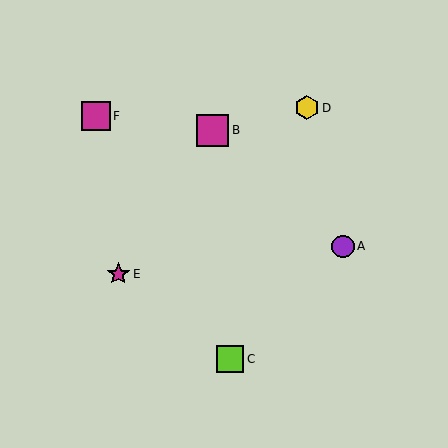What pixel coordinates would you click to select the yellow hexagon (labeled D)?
Click at (307, 108) to select the yellow hexagon D.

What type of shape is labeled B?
Shape B is a magenta square.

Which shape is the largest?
The magenta square (labeled B) is the largest.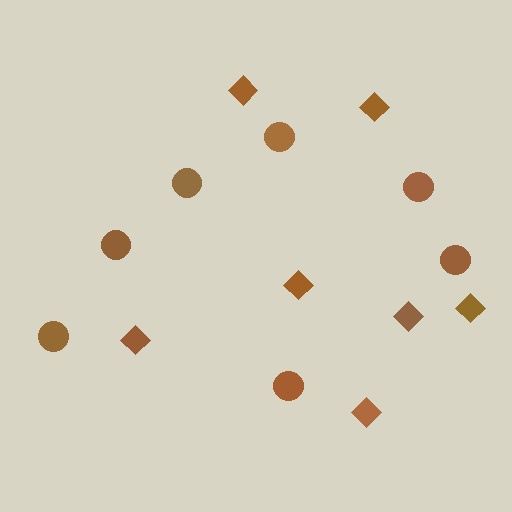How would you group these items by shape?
There are 2 groups: one group of diamonds (7) and one group of circles (7).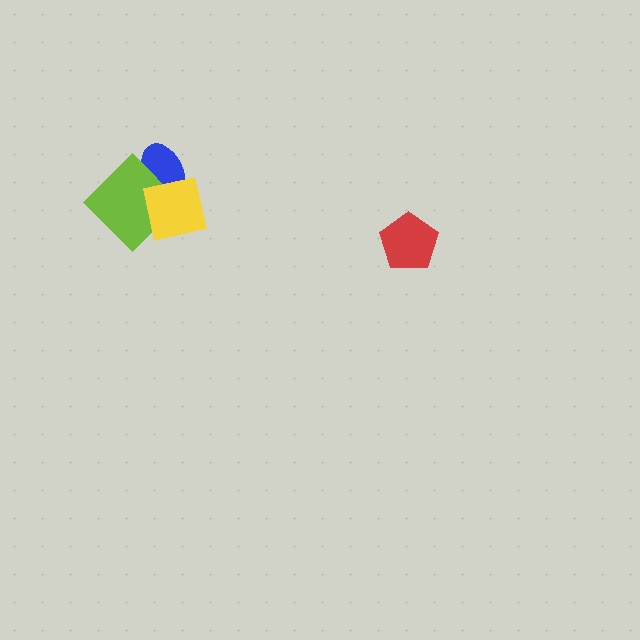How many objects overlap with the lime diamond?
2 objects overlap with the lime diamond.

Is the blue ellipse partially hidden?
Yes, it is partially covered by another shape.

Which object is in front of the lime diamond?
The yellow square is in front of the lime diamond.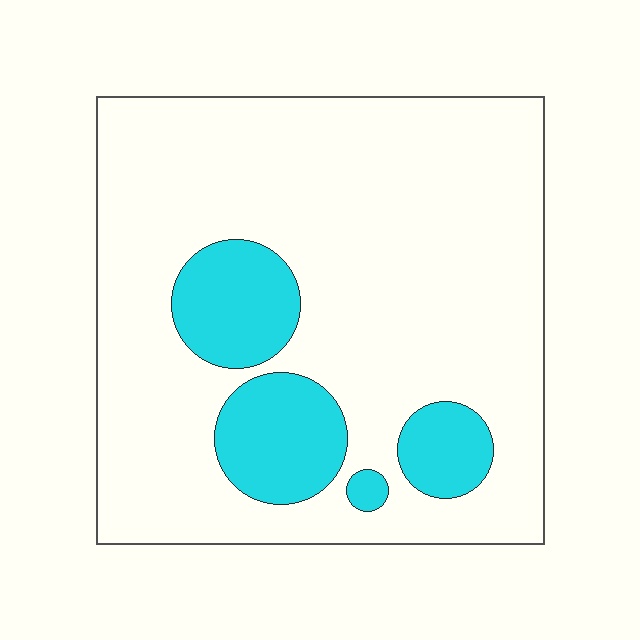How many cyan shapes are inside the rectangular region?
4.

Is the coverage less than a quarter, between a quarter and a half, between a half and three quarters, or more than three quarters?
Less than a quarter.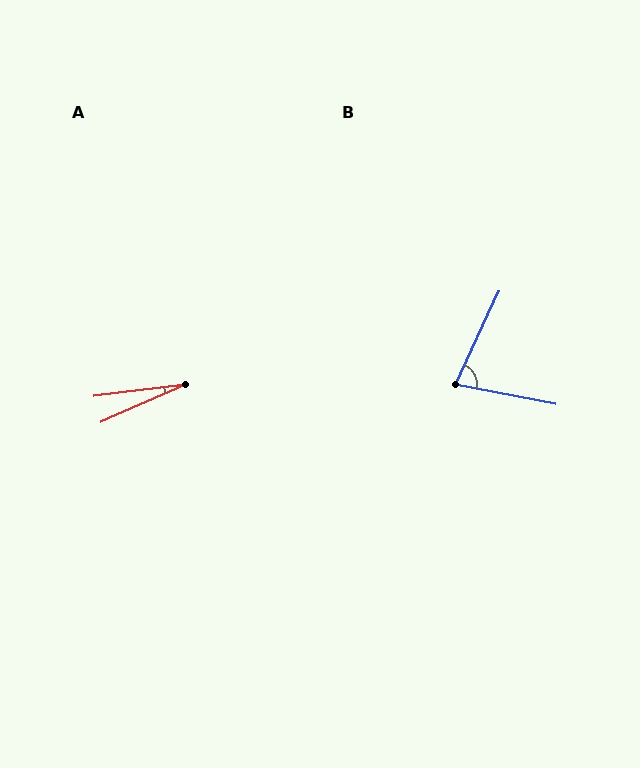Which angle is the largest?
B, at approximately 76 degrees.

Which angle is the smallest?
A, at approximately 17 degrees.